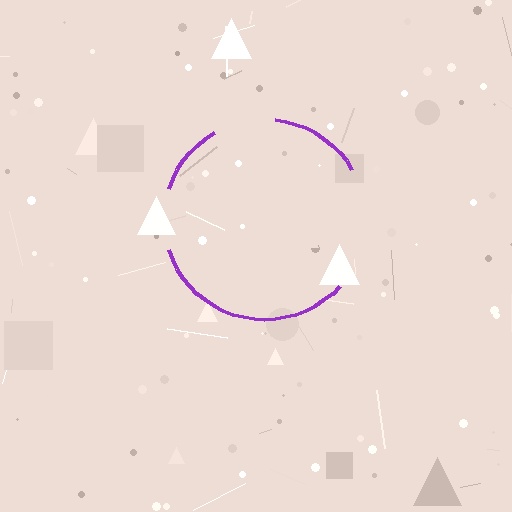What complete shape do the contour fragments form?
The contour fragments form a circle.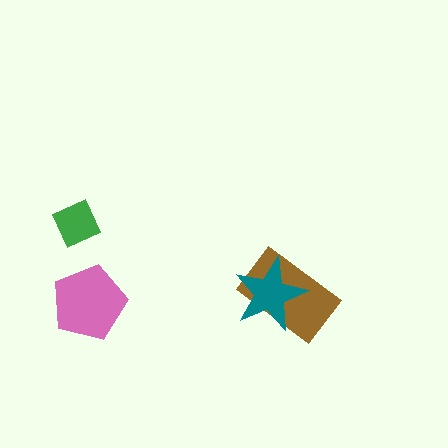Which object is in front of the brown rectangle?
The teal star is in front of the brown rectangle.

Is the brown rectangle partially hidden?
Yes, it is partially covered by another shape.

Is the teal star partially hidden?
No, no other shape covers it.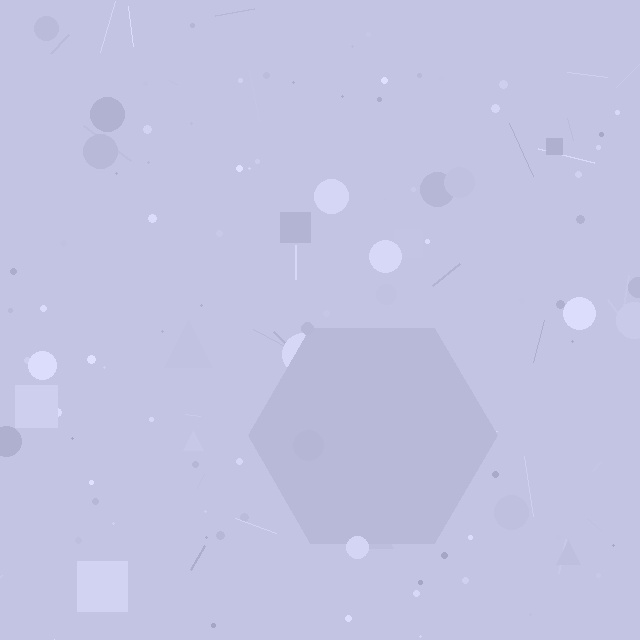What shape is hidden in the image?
A hexagon is hidden in the image.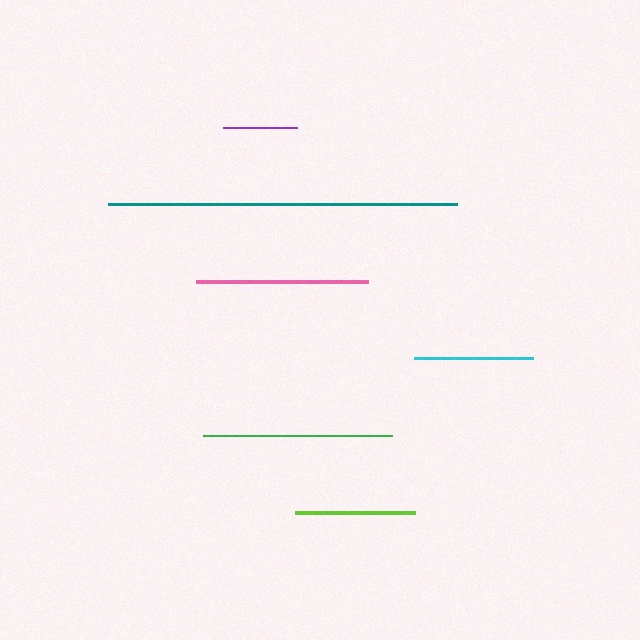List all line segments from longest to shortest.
From longest to shortest: teal, green, pink, lime, cyan, purple.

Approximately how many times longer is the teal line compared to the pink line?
The teal line is approximately 2.0 times the length of the pink line.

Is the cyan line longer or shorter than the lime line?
The lime line is longer than the cyan line.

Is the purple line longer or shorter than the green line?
The green line is longer than the purple line.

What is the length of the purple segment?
The purple segment is approximately 74 pixels long.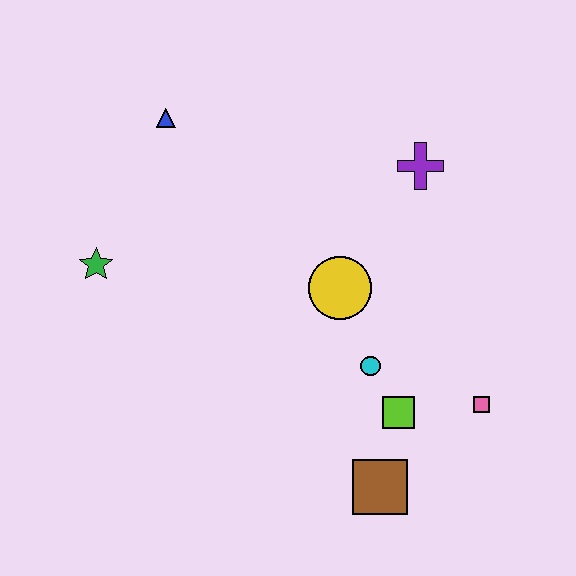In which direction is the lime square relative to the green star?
The lime square is to the right of the green star.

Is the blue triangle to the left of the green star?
No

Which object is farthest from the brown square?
The blue triangle is farthest from the brown square.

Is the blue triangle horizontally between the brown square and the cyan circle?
No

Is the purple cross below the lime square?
No